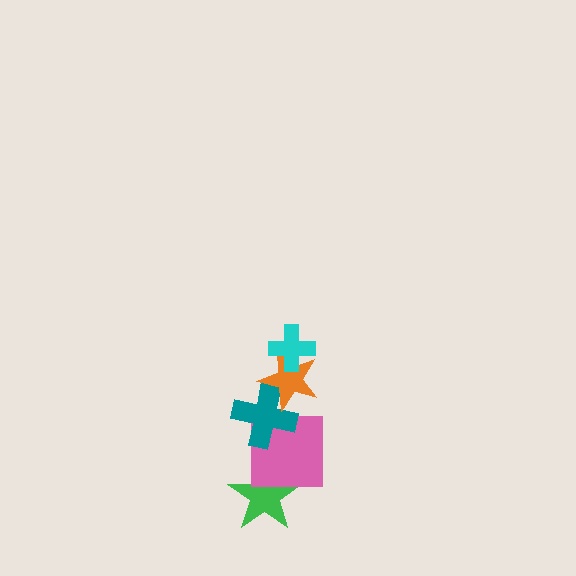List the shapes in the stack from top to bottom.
From top to bottom: the cyan cross, the orange star, the teal cross, the pink square, the green star.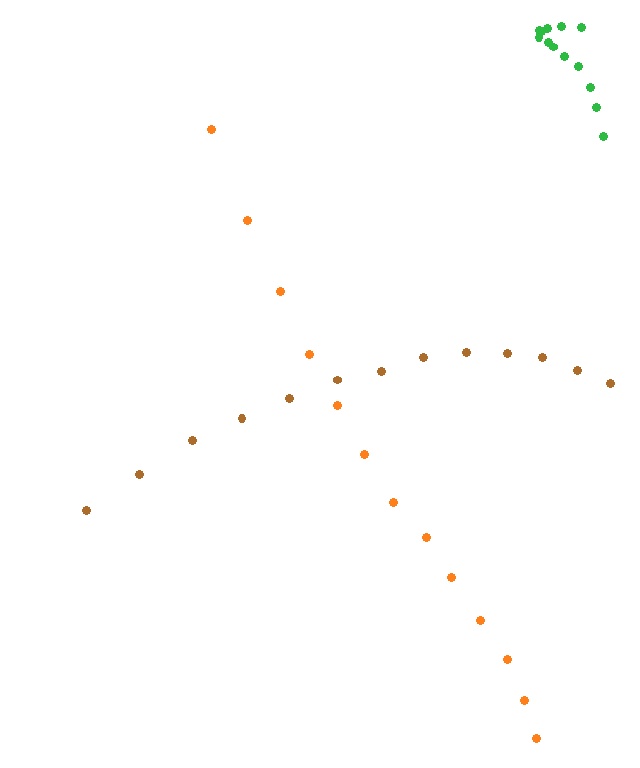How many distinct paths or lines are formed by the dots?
There are 3 distinct paths.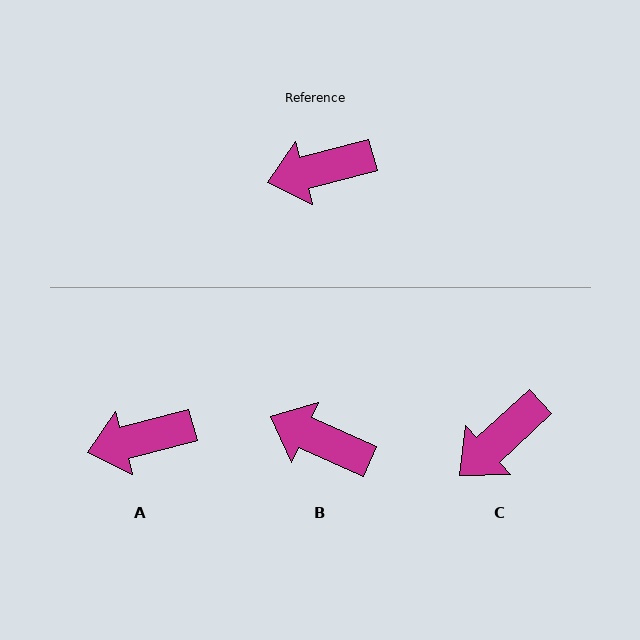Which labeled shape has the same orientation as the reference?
A.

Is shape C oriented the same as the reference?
No, it is off by about 28 degrees.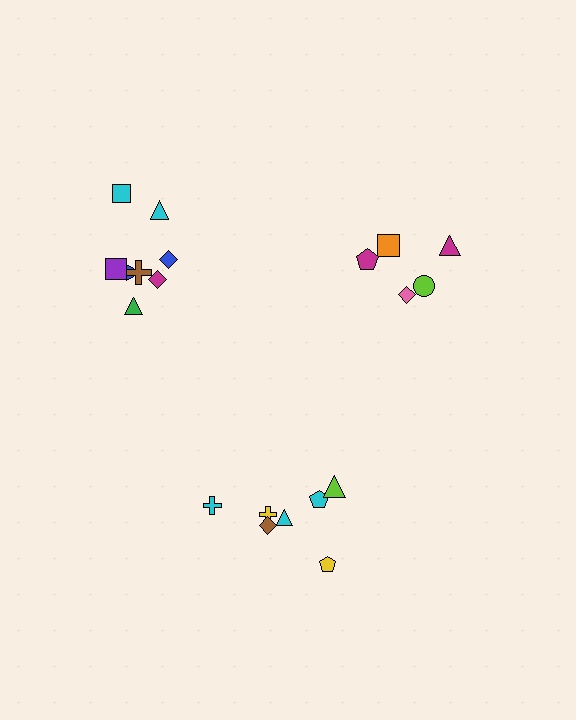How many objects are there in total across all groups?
There are 20 objects.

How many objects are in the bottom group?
There are 7 objects.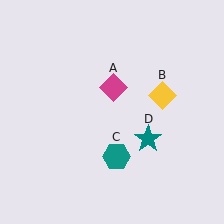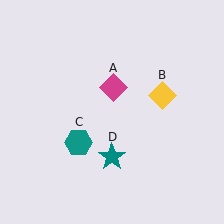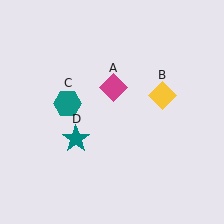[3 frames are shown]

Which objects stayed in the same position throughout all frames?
Magenta diamond (object A) and yellow diamond (object B) remained stationary.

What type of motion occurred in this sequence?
The teal hexagon (object C), teal star (object D) rotated clockwise around the center of the scene.